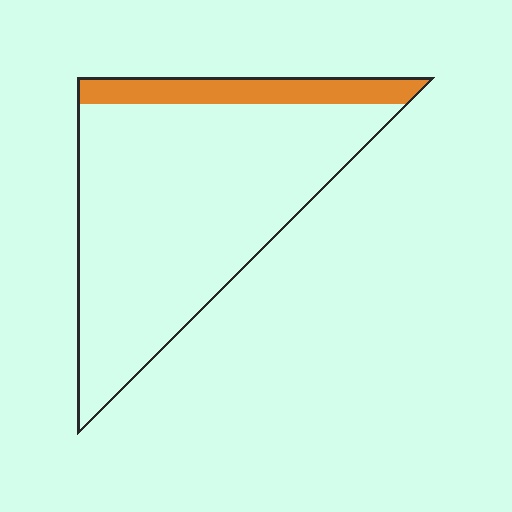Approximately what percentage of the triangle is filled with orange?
Approximately 15%.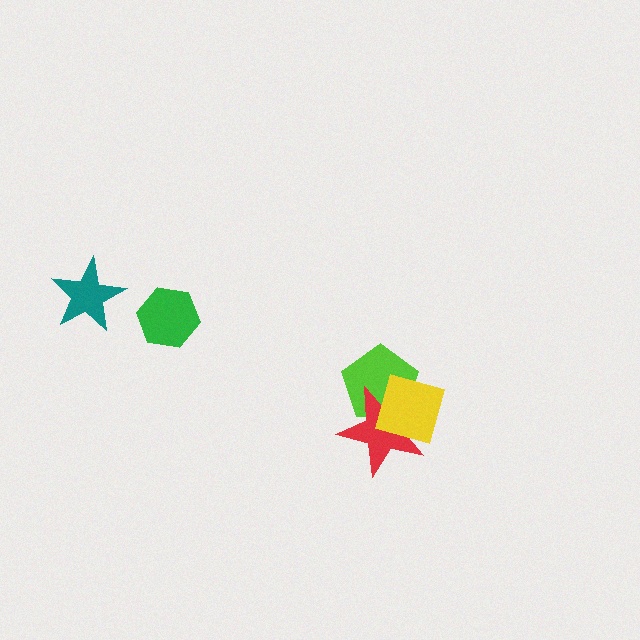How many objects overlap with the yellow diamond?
2 objects overlap with the yellow diamond.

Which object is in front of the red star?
The yellow diamond is in front of the red star.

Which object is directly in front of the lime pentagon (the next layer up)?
The red star is directly in front of the lime pentagon.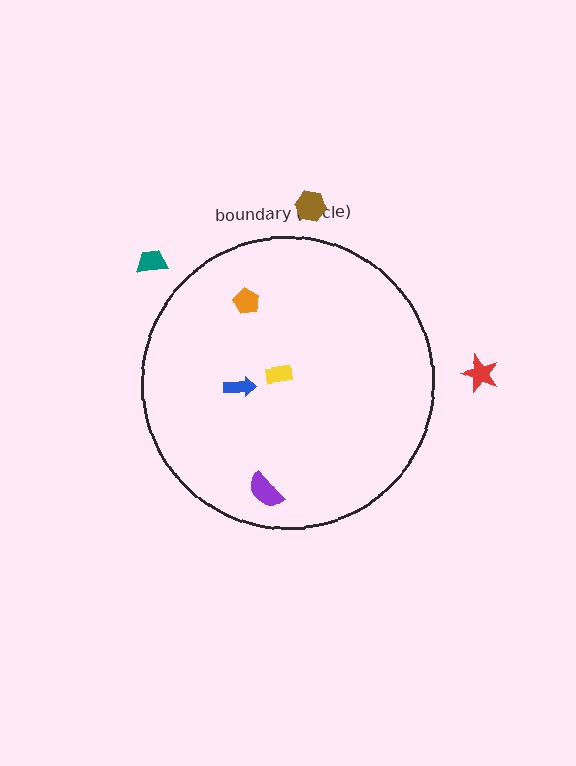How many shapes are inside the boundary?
4 inside, 3 outside.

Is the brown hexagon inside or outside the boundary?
Outside.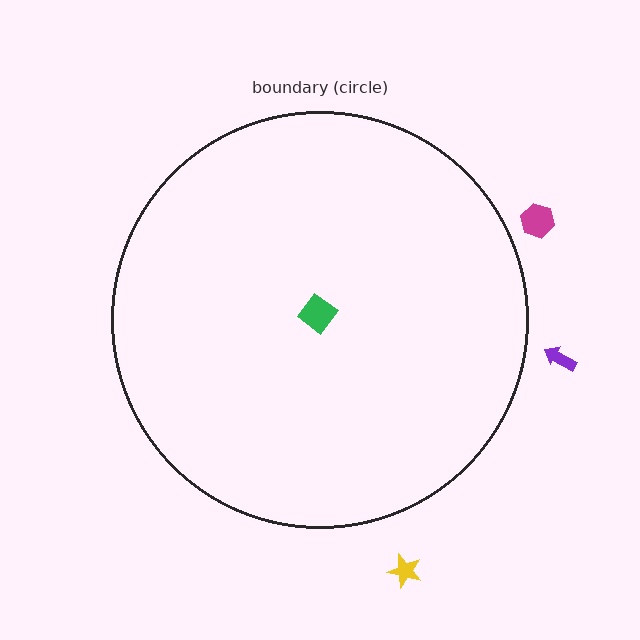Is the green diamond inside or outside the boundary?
Inside.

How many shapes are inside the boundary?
1 inside, 3 outside.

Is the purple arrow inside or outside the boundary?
Outside.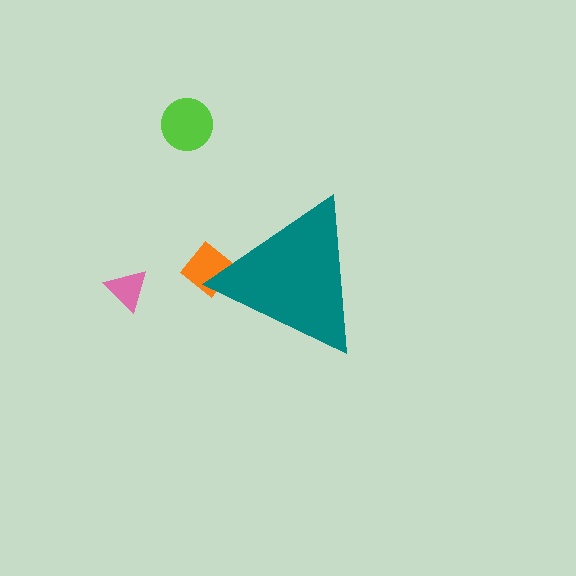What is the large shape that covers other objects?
A teal triangle.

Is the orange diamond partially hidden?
Yes, the orange diamond is partially hidden behind the teal triangle.